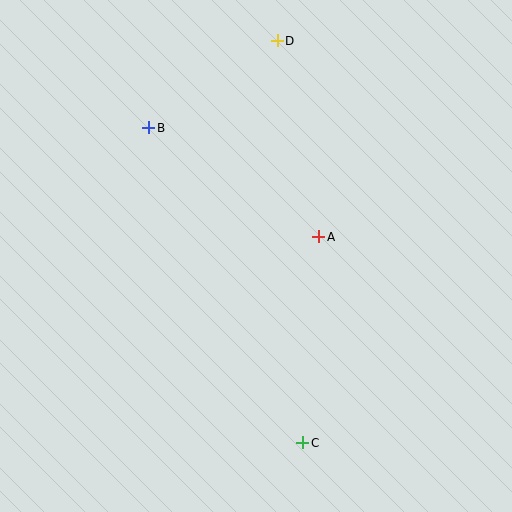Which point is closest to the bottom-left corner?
Point C is closest to the bottom-left corner.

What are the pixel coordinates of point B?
Point B is at (149, 128).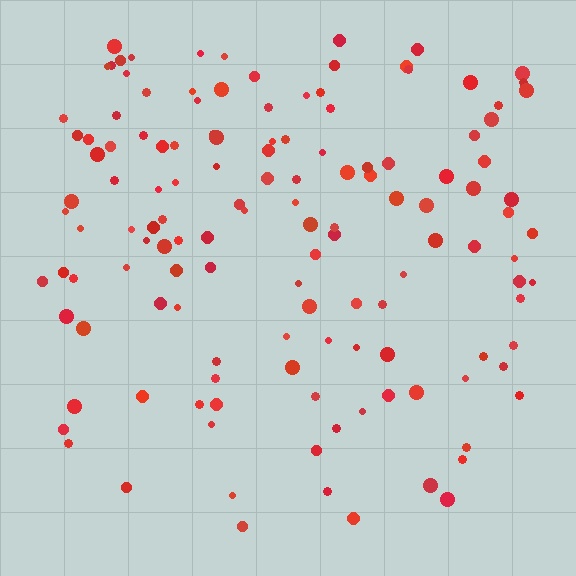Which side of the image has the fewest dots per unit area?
The bottom.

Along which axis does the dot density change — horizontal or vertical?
Vertical.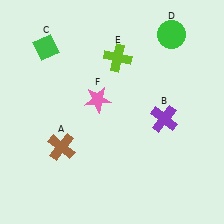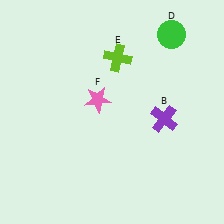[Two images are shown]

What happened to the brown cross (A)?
The brown cross (A) was removed in Image 2. It was in the bottom-left area of Image 1.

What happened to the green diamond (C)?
The green diamond (C) was removed in Image 2. It was in the top-left area of Image 1.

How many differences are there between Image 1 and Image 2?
There are 2 differences between the two images.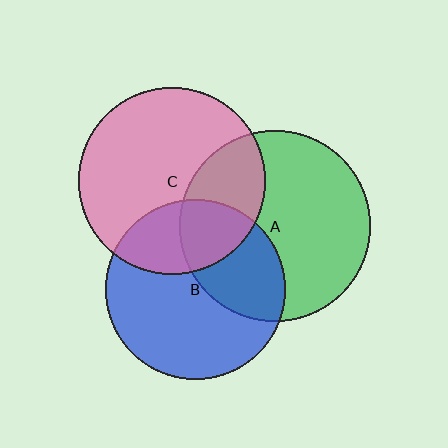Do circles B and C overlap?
Yes.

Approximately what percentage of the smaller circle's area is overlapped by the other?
Approximately 30%.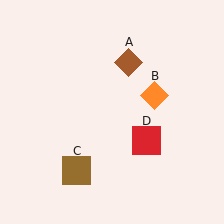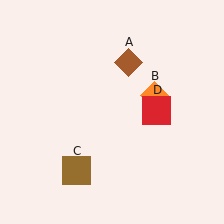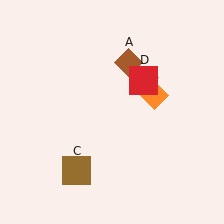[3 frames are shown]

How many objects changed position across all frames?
1 object changed position: red square (object D).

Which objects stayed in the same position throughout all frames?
Brown diamond (object A) and orange diamond (object B) and brown square (object C) remained stationary.